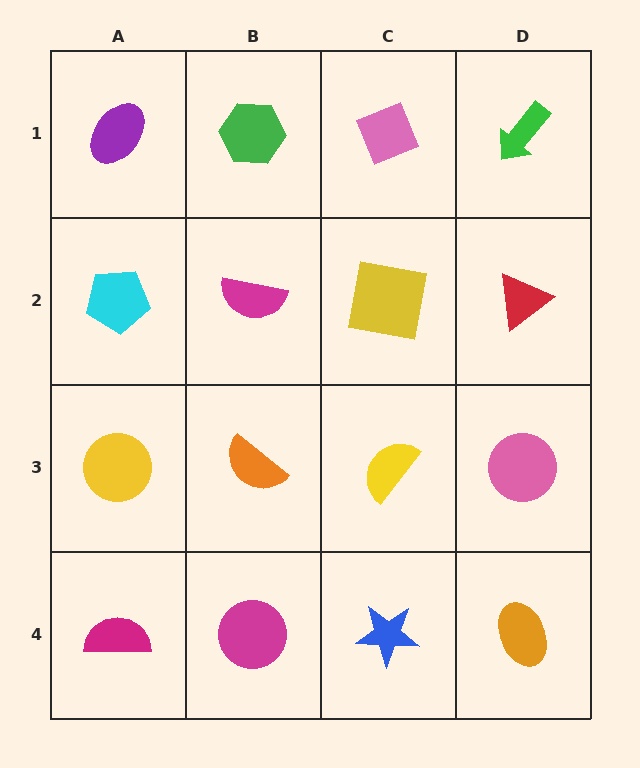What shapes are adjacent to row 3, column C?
A yellow square (row 2, column C), a blue star (row 4, column C), an orange semicircle (row 3, column B), a pink circle (row 3, column D).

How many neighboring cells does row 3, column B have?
4.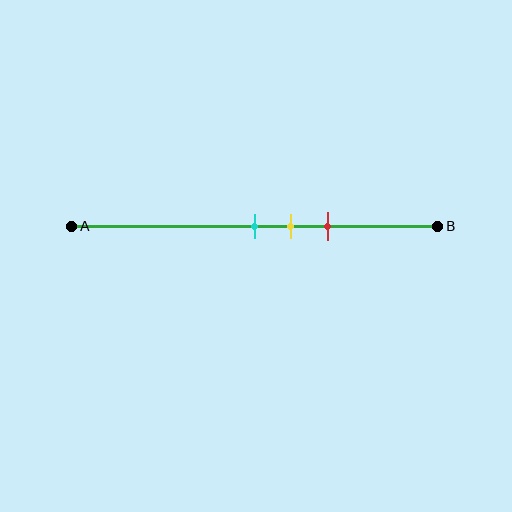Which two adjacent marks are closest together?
The cyan and yellow marks are the closest adjacent pair.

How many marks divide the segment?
There are 3 marks dividing the segment.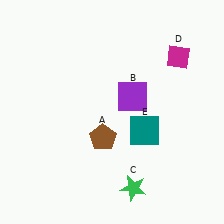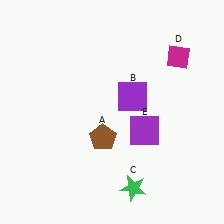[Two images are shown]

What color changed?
The square (E) changed from teal in Image 1 to purple in Image 2.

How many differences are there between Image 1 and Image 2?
There is 1 difference between the two images.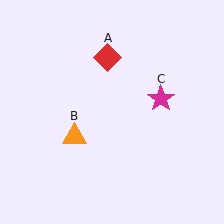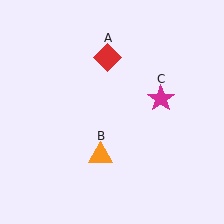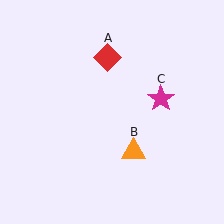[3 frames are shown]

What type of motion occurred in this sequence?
The orange triangle (object B) rotated counterclockwise around the center of the scene.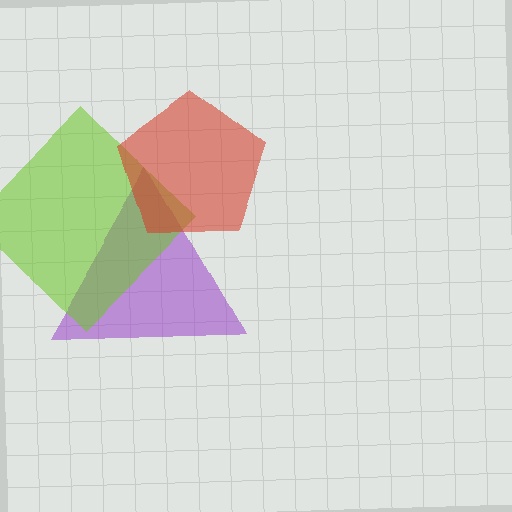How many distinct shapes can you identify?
There are 3 distinct shapes: a purple triangle, a lime diamond, a red pentagon.